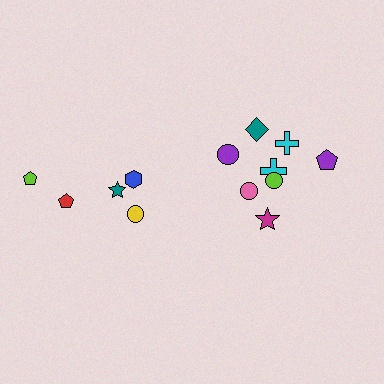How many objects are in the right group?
There are 8 objects.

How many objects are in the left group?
There are 5 objects.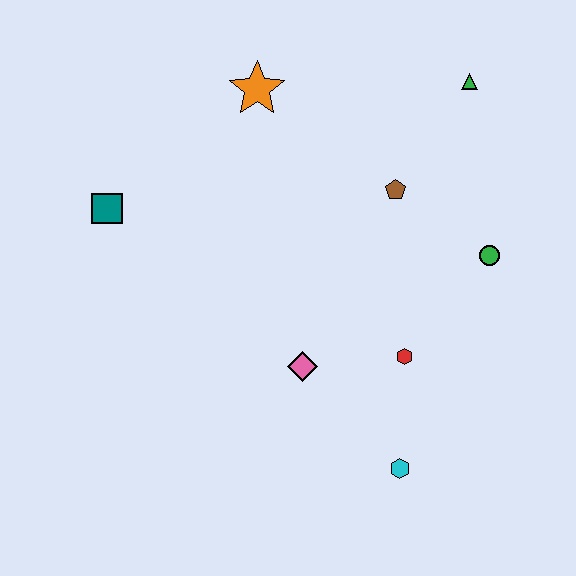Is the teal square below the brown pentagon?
Yes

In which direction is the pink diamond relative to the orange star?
The pink diamond is below the orange star.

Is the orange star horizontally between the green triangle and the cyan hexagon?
No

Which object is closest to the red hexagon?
The pink diamond is closest to the red hexagon.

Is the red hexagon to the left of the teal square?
No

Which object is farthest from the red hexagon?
The teal square is farthest from the red hexagon.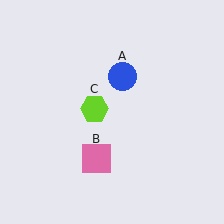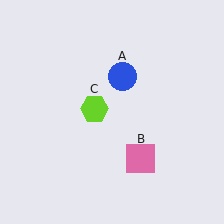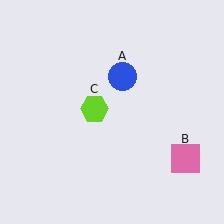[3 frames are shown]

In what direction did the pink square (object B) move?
The pink square (object B) moved right.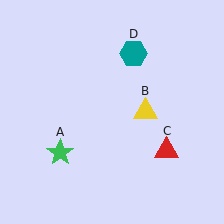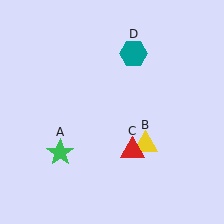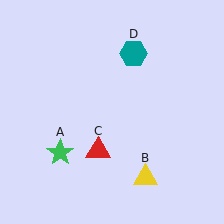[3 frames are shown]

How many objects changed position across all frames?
2 objects changed position: yellow triangle (object B), red triangle (object C).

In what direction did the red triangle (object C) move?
The red triangle (object C) moved left.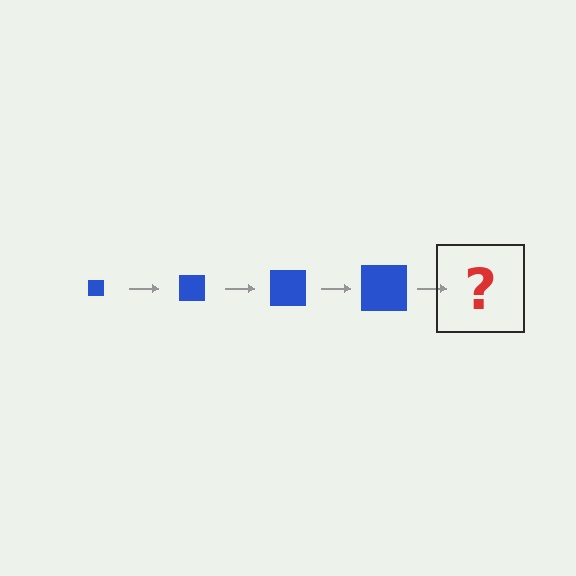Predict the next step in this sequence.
The next step is a blue square, larger than the previous one.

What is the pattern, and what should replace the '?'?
The pattern is that the square gets progressively larger each step. The '?' should be a blue square, larger than the previous one.